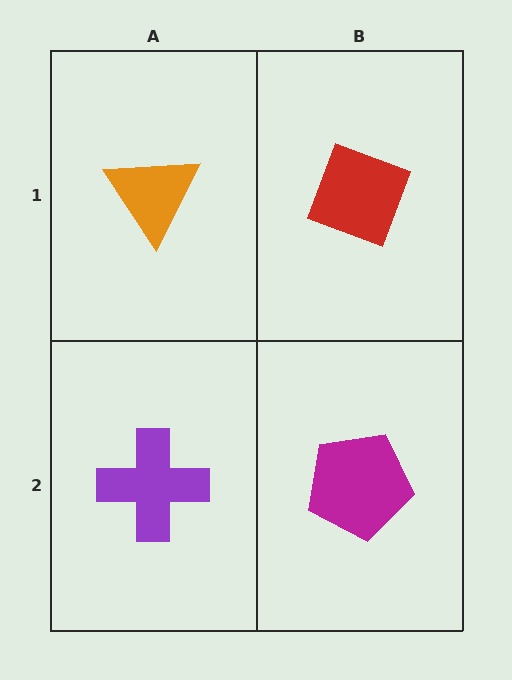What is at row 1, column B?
A red diamond.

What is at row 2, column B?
A magenta pentagon.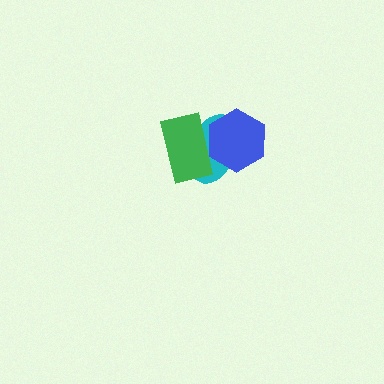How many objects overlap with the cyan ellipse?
2 objects overlap with the cyan ellipse.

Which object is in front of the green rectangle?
The blue hexagon is in front of the green rectangle.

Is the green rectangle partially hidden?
Yes, it is partially covered by another shape.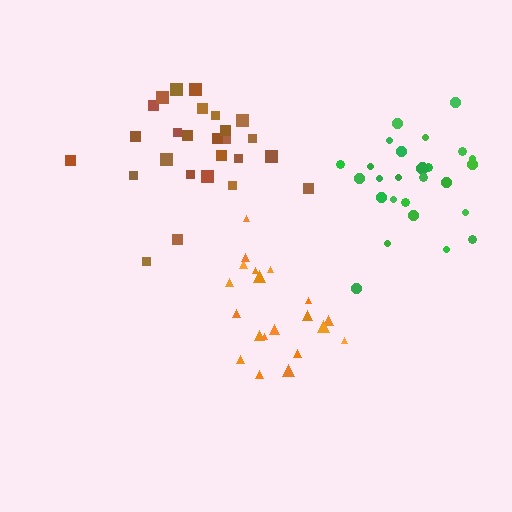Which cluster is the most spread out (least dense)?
Brown.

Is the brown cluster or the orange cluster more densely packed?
Orange.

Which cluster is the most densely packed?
Orange.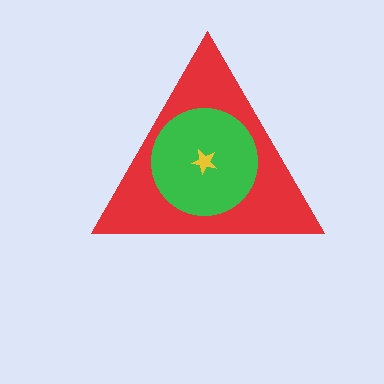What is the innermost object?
The yellow star.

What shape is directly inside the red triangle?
The green circle.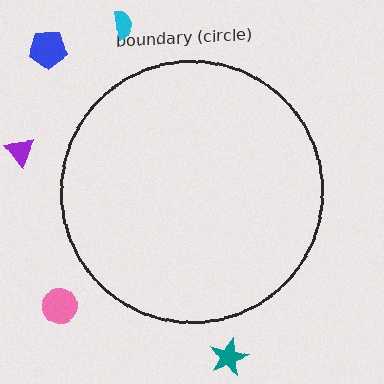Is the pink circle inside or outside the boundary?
Outside.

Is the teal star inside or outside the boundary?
Outside.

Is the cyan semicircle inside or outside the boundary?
Outside.